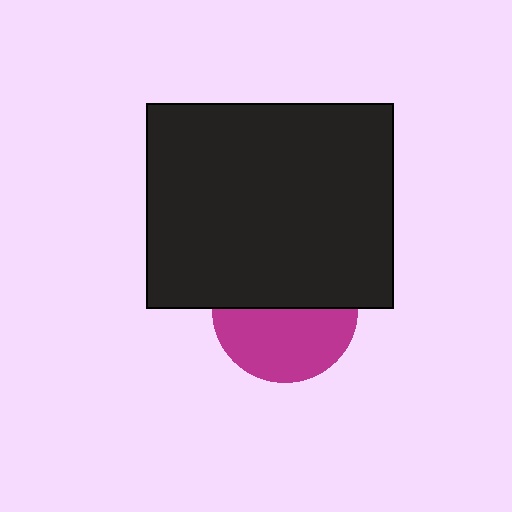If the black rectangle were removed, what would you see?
You would see the complete magenta circle.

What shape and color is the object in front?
The object in front is a black rectangle.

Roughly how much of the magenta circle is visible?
About half of it is visible (roughly 50%).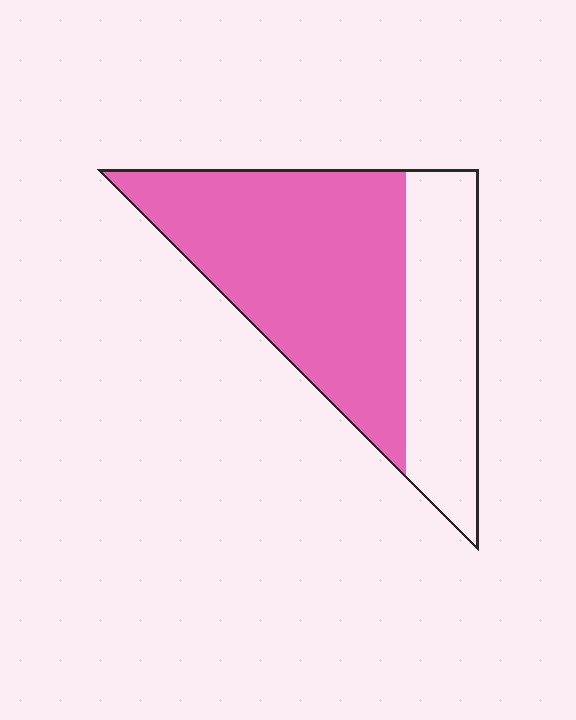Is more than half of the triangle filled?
Yes.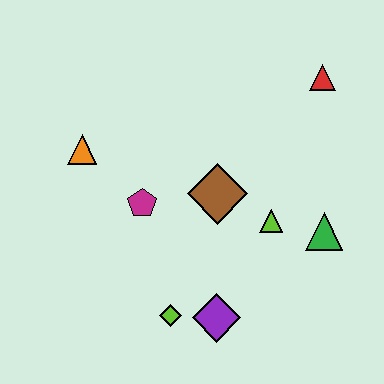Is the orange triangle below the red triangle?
Yes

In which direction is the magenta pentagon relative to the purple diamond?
The magenta pentagon is above the purple diamond.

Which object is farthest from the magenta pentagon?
The red triangle is farthest from the magenta pentagon.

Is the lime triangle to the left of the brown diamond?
No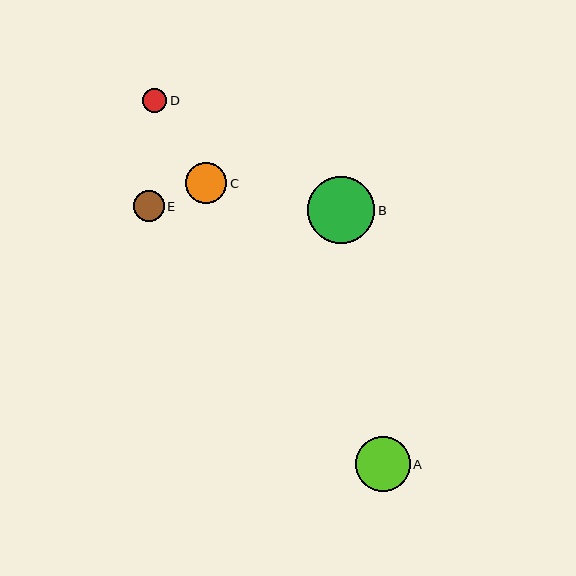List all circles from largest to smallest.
From largest to smallest: B, A, C, E, D.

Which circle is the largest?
Circle B is the largest with a size of approximately 68 pixels.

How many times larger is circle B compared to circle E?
Circle B is approximately 2.2 times the size of circle E.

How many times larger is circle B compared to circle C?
Circle B is approximately 1.6 times the size of circle C.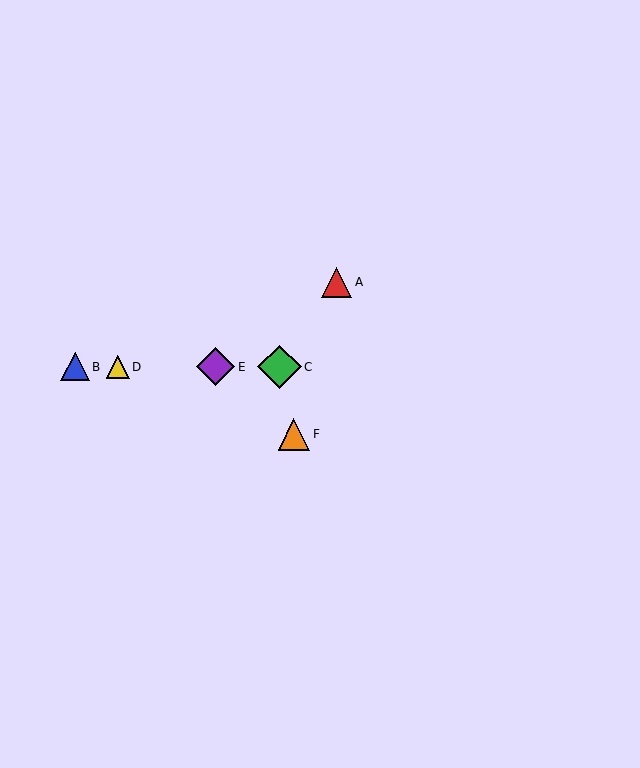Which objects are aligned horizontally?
Objects B, C, D, E are aligned horizontally.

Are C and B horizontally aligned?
Yes, both are at y≈367.